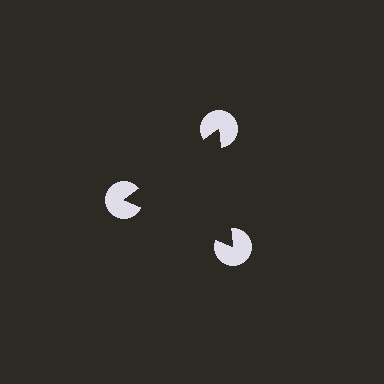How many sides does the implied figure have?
3 sides.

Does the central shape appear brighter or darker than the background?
It typically appears slightly darker than the background, even though no actual brightness change is drawn.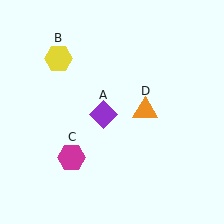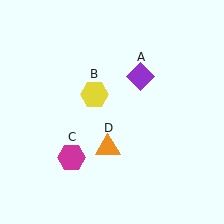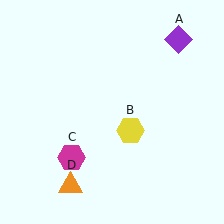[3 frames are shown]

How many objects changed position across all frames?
3 objects changed position: purple diamond (object A), yellow hexagon (object B), orange triangle (object D).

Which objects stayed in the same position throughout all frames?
Magenta hexagon (object C) remained stationary.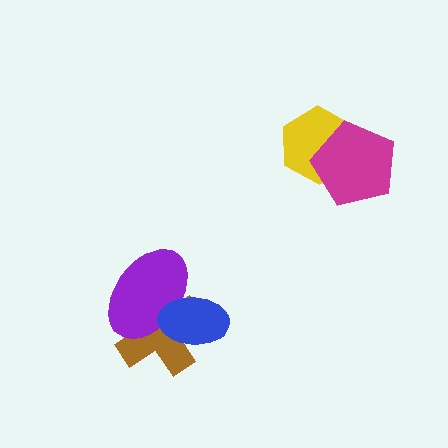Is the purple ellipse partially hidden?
Yes, it is partially covered by another shape.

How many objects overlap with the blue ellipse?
2 objects overlap with the blue ellipse.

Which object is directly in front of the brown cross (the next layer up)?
The purple ellipse is directly in front of the brown cross.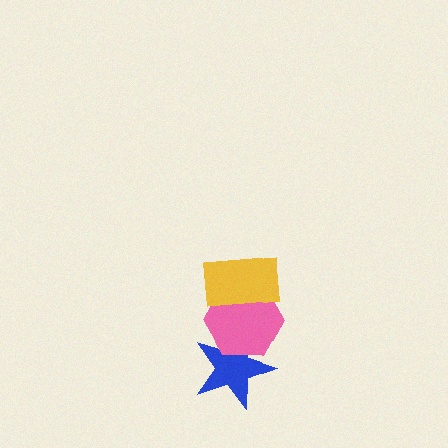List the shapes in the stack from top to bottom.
From top to bottom: the yellow rectangle, the pink hexagon, the blue star.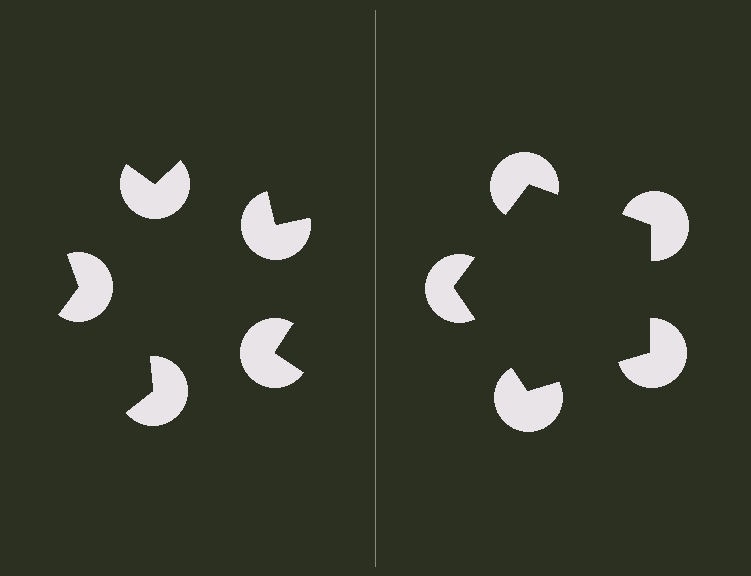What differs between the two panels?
The pac-man discs are positioned identically on both sides; only the wedge orientations differ. On the right they align to a pentagon; on the left they are misaligned.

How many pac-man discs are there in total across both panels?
10 — 5 on each side.